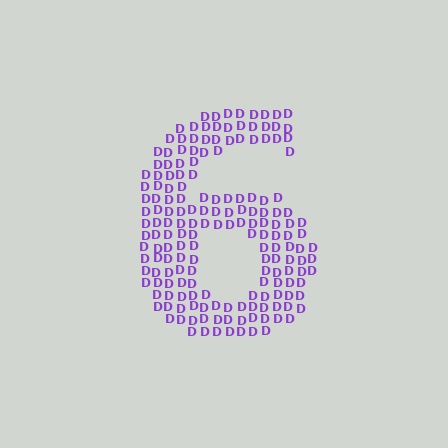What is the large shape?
The large shape is the digit 6.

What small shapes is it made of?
It is made of small letter D's.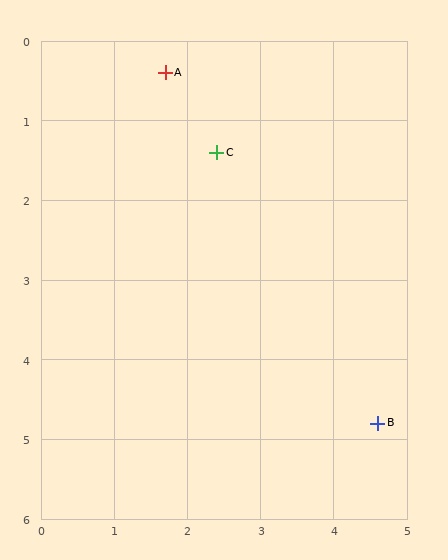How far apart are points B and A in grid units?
Points B and A are about 5.3 grid units apart.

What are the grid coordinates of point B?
Point B is at approximately (4.6, 4.8).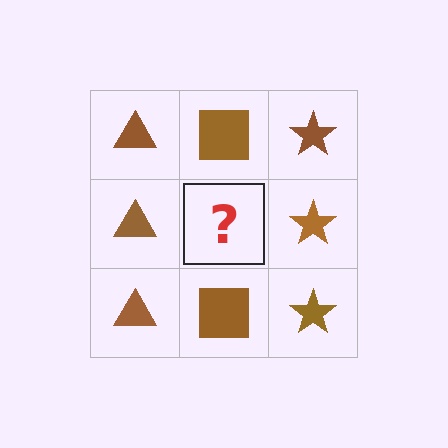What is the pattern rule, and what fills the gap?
The rule is that each column has a consistent shape. The gap should be filled with a brown square.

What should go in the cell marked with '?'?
The missing cell should contain a brown square.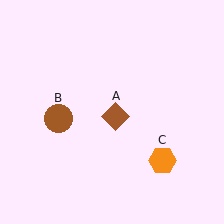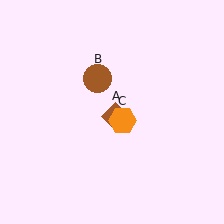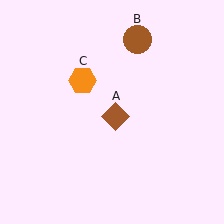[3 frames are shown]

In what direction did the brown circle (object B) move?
The brown circle (object B) moved up and to the right.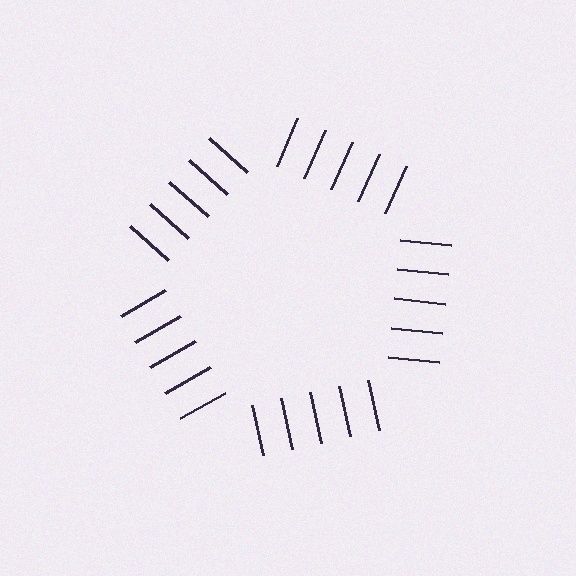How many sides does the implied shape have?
5 sides — the line-ends trace a pentagon.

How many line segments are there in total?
25 — 5 along each of the 5 edges.